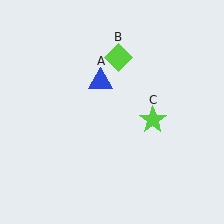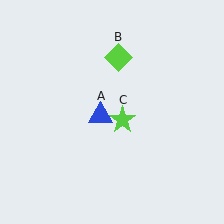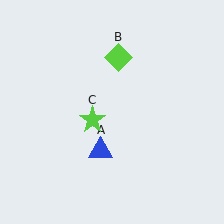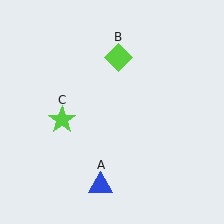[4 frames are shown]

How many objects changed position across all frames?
2 objects changed position: blue triangle (object A), lime star (object C).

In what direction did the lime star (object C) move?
The lime star (object C) moved left.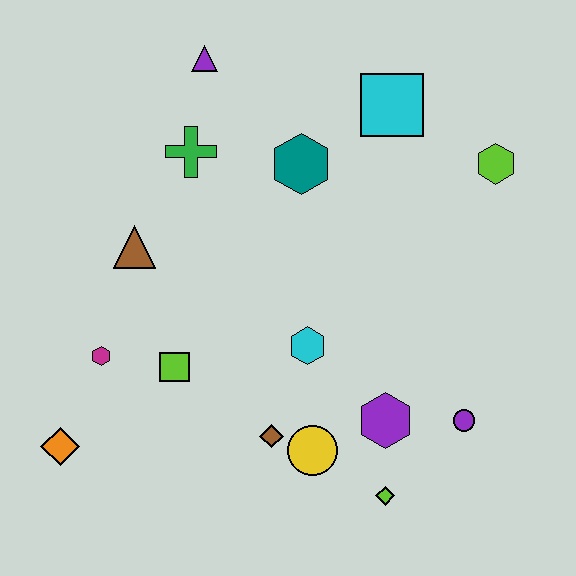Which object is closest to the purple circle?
The purple hexagon is closest to the purple circle.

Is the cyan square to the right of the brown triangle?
Yes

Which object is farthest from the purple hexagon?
The purple triangle is farthest from the purple hexagon.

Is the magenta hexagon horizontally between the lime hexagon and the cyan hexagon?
No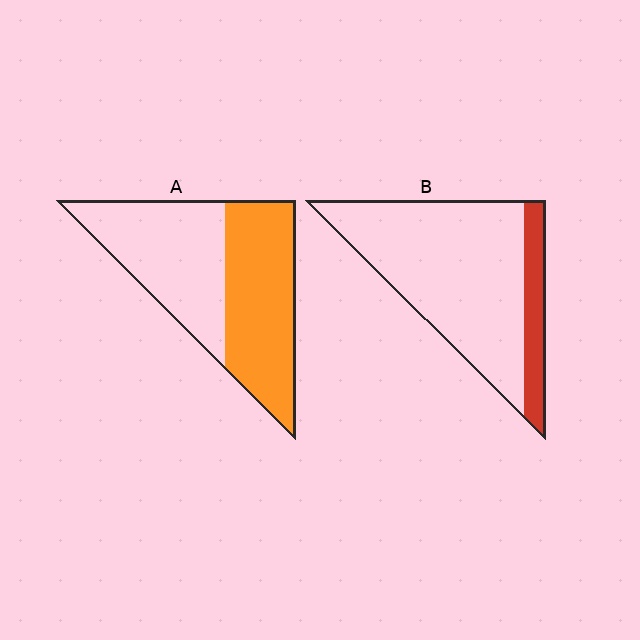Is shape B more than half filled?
No.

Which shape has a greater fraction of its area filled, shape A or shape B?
Shape A.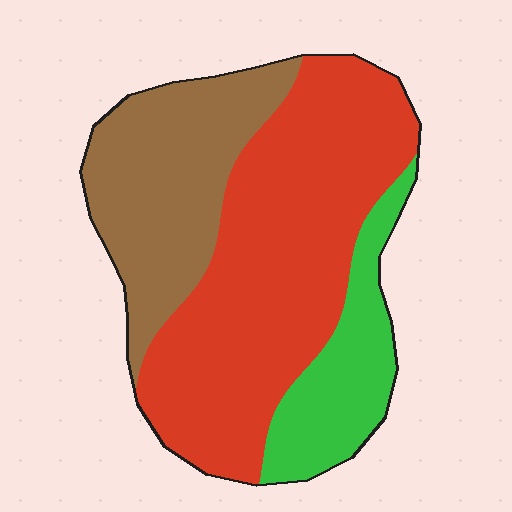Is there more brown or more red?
Red.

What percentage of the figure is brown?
Brown covers about 30% of the figure.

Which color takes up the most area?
Red, at roughly 55%.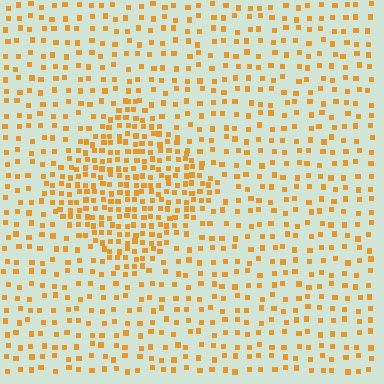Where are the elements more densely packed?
The elements are more densely packed inside the diamond boundary.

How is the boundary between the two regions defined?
The boundary is defined by a change in element density (approximately 2.2x ratio). All elements are the same color, size, and shape.